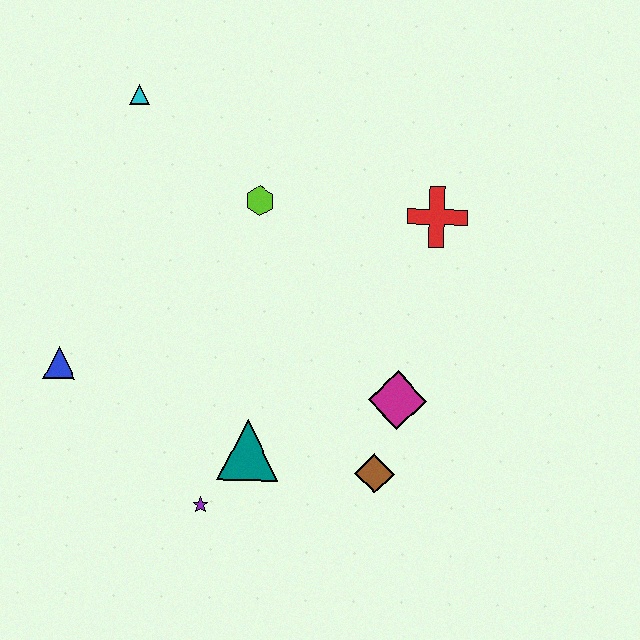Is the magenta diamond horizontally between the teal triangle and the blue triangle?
No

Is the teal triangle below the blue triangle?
Yes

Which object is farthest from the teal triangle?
The cyan triangle is farthest from the teal triangle.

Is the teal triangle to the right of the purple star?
Yes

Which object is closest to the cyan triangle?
The lime hexagon is closest to the cyan triangle.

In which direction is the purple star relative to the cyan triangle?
The purple star is below the cyan triangle.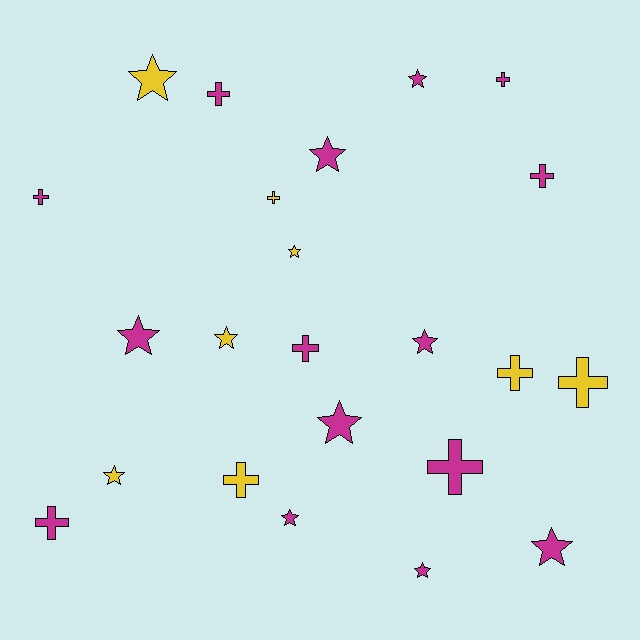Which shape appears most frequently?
Star, with 12 objects.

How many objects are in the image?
There are 23 objects.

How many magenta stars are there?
There are 8 magenta stars.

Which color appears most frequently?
Magenta, with 15 objects.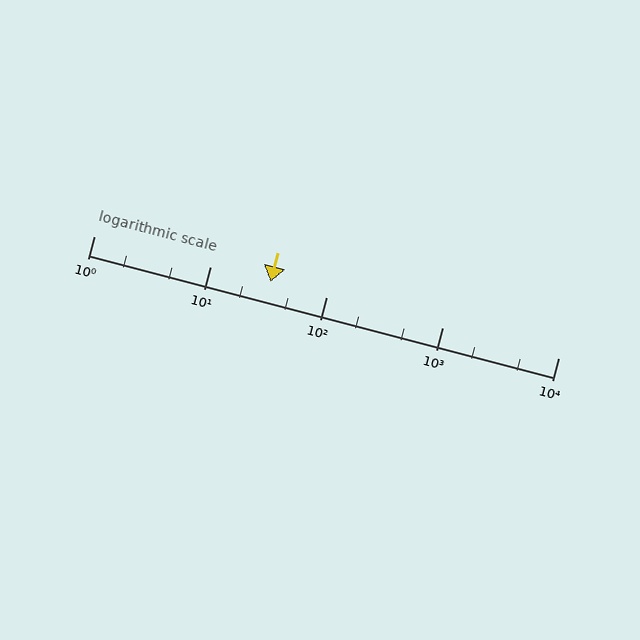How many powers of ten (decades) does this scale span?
The scale spans 4 decades, from 1 to 10000.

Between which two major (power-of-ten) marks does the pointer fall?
The pointer is between 10 and 100.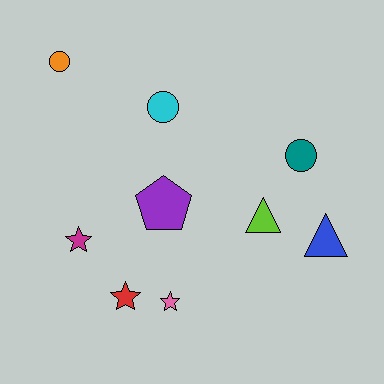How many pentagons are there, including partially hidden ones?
There is 1 pentagon.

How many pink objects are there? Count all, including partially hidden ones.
There is 1 pink object.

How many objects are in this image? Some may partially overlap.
There are 9 objects.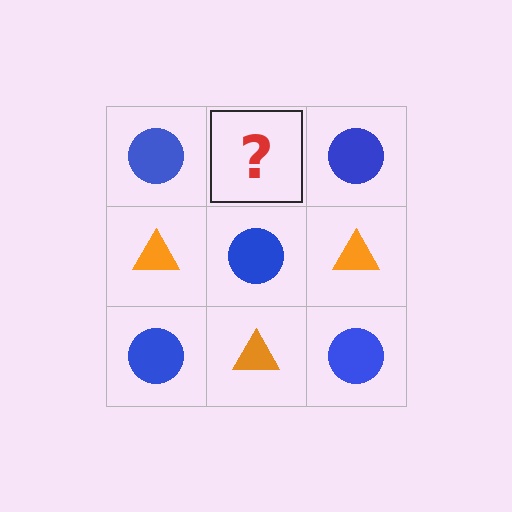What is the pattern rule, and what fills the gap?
The rule is that it alternates blue circle and orange triangle in a checkerboard pattern. The gap should be filled with an orange triangle.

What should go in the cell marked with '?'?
The missing cell should contain an orange triangle.